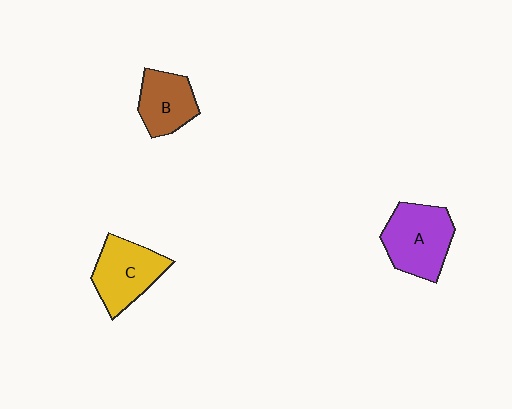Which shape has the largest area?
Shape A (purple).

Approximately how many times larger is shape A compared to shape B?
Approximately 1.4 times.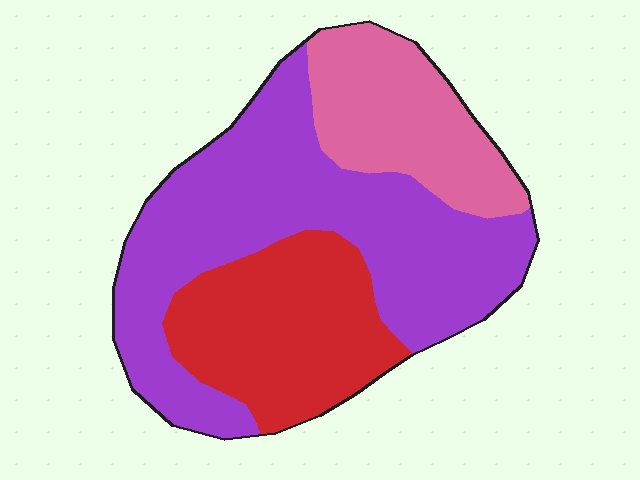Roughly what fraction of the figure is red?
Red takes up about one quarter (1/4) of the figure.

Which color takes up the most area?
Purple, at roughly 50%.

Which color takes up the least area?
Pink, at roughly 20%.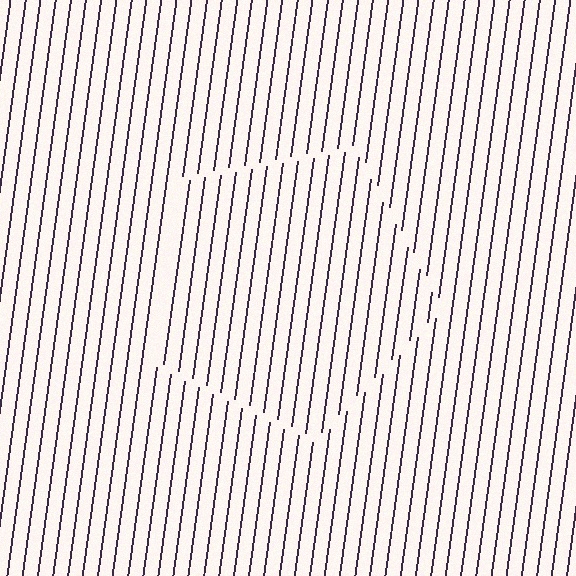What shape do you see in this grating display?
An illusory pentagon. The interior of the shape contains the same grating, shifted by half a period — the contour is defined by the phase discontinuity where line-ends from the inner and outer gratings abut.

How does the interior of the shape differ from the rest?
The interior of the shape contains the same grating, shifted by half a period — the contour is defined by the phase discontinuity where line-ends from the inner and outer gratings abut.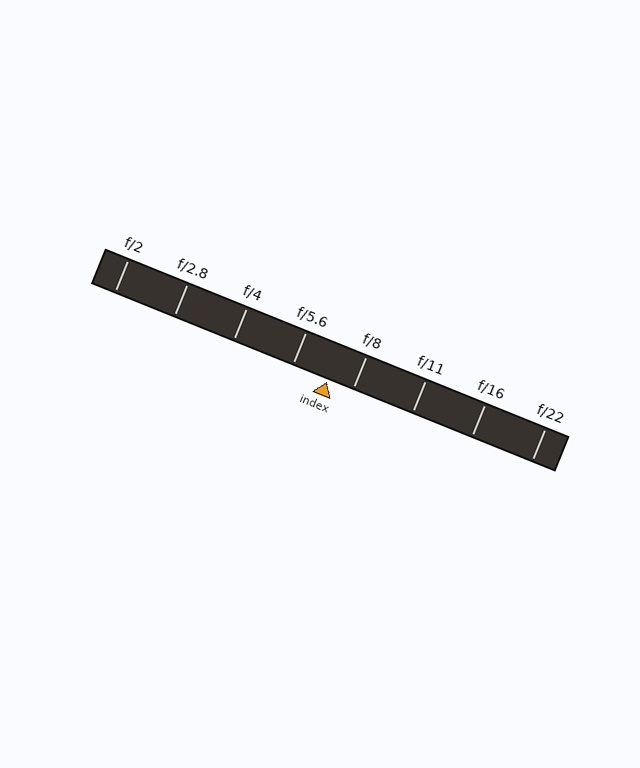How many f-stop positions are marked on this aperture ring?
There are 8 f-stop positions marked.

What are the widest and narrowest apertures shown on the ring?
The widest aperture shown is f/2 and the narrowest is f/22.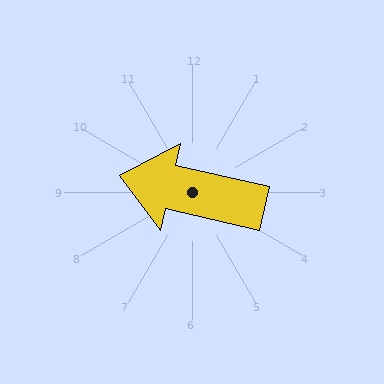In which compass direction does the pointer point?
West.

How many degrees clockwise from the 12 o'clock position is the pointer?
Approximately 283 degrees.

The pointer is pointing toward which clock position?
Roughly 9 o'clock.